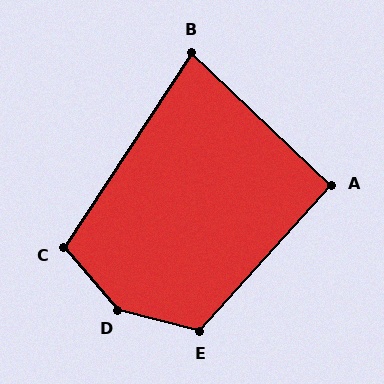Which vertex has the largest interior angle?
D, at approximately 145 degrees.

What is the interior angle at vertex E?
Approximately 118 degrees (obtuse).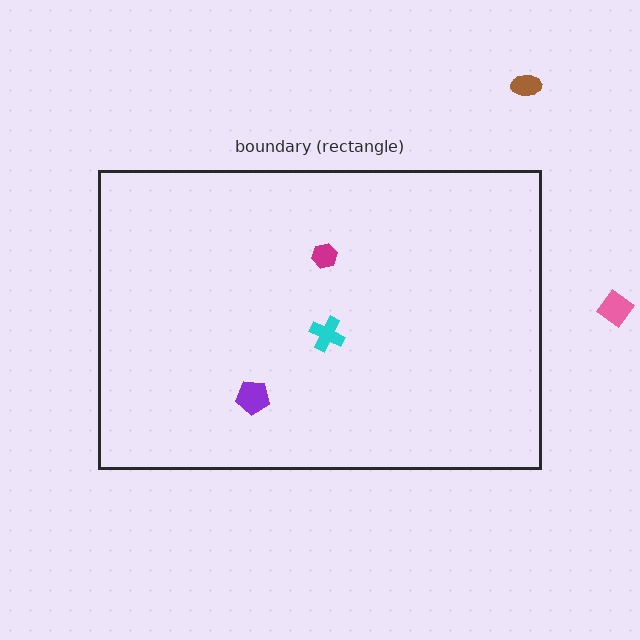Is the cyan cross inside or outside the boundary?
Inside.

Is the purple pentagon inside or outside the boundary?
Inside.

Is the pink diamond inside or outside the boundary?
Outside.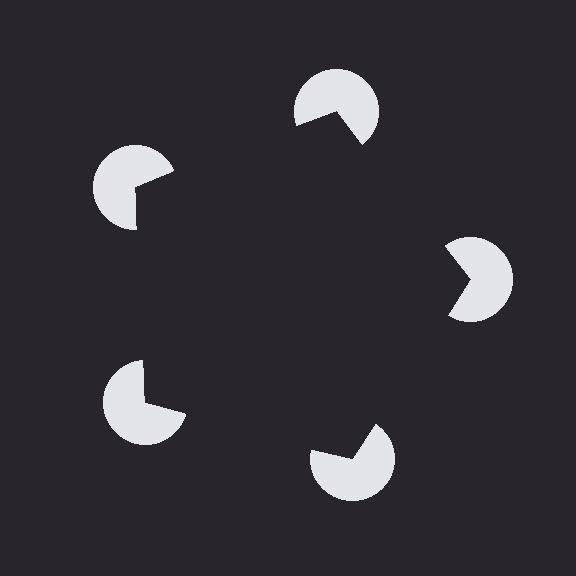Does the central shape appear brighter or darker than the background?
It typically appears slightly darker than the background, even though no actual brightness change is drawn.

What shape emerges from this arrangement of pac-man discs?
An illusory pentagon — its edges are inferred from the aligned wedge cuts in the pac-man discs, not physically drawn.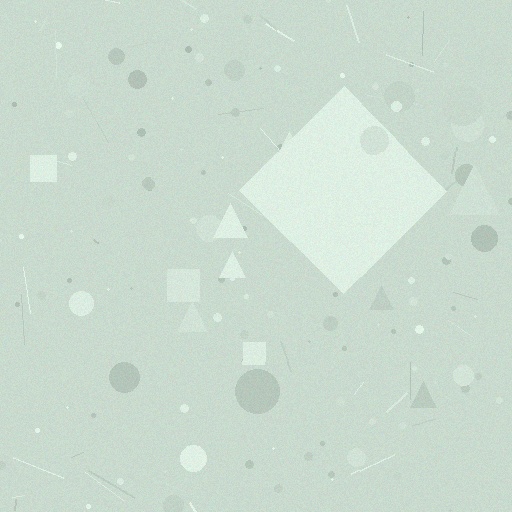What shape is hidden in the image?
A diamond is hidden in the image.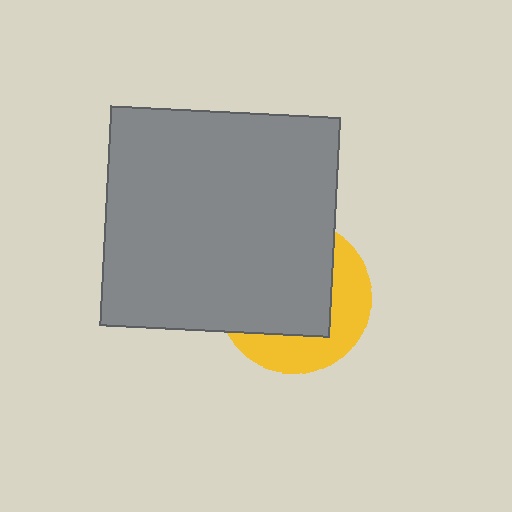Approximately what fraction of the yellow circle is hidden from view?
Roughly 62% of the yellow circle is hidden behind the gray rectangle.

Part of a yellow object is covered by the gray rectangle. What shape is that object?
It is a circle.